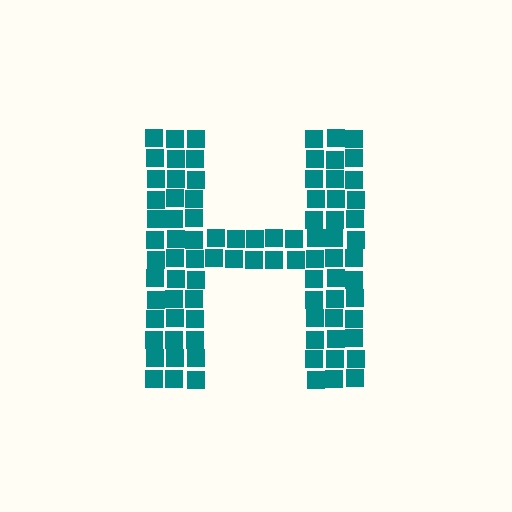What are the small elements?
The small elements are squares.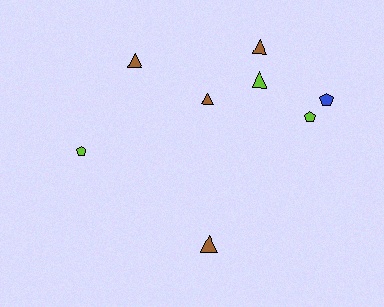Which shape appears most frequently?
Triangle, with 5 objects.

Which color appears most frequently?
Brown, with 4 objects.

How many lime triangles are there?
There is 1 lime triangle.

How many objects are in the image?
There are 8 objects.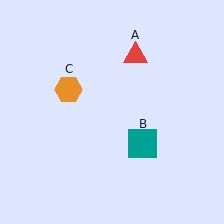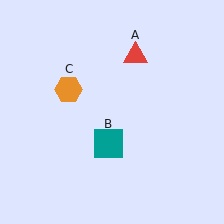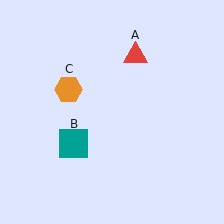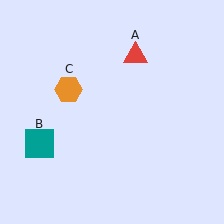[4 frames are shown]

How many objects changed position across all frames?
1 object changed position: teal square (object B).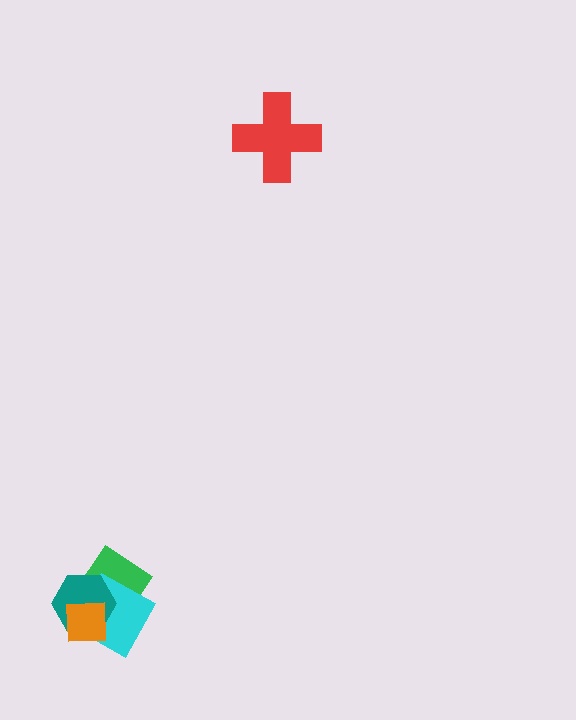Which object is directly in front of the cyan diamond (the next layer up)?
The teal hexagon is directly in front of the cyan diamond.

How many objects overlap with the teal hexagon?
3 objects overlap with the teal hexagon.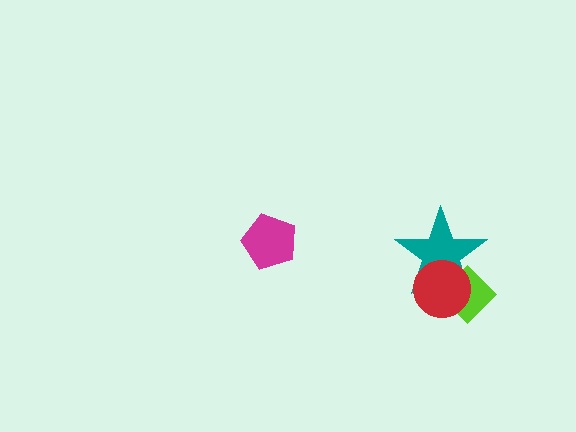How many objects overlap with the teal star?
2 objects overlap with the teal star.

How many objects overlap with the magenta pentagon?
0 objects overlap with the magenta pentagon.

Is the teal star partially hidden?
Yes, it is partially covered by another shape.